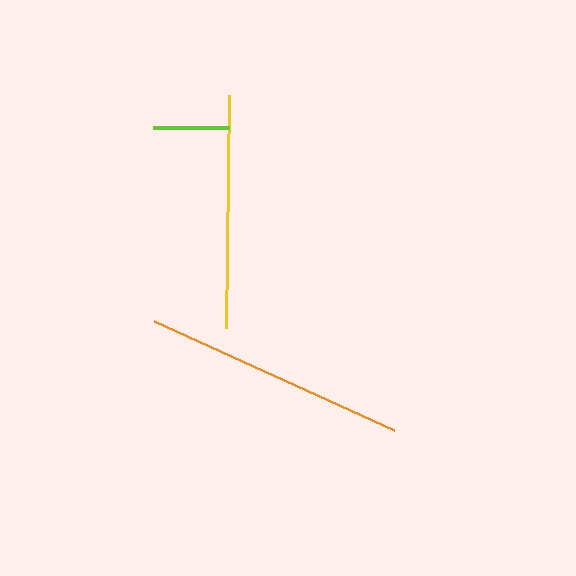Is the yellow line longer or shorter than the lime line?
The yellow line is longer than the lime line.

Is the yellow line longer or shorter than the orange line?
The orange line is longer than the yellow line.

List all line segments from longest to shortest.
From longest to shortest: orange, yellow, lime.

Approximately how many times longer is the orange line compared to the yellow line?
The orange line is approximately 1.1 times the length of the yellow line.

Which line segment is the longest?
The orange line is the longest at approximately 264 pixels.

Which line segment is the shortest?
The lime line is the shortest at approximately 76 pixels.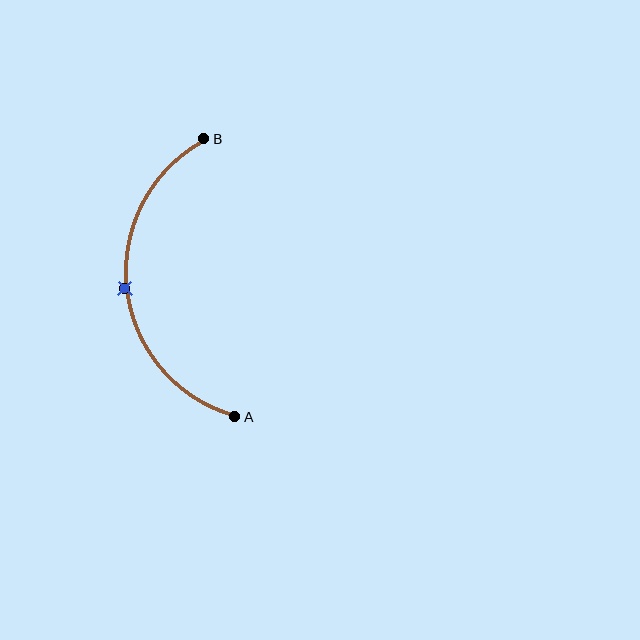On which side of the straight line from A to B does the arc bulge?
The arc bulges to the left of the straight line connecting A and B.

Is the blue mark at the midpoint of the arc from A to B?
Yes. The blue mark lies on the arc at equal arc-length from both A and B — it is the arc midpoint.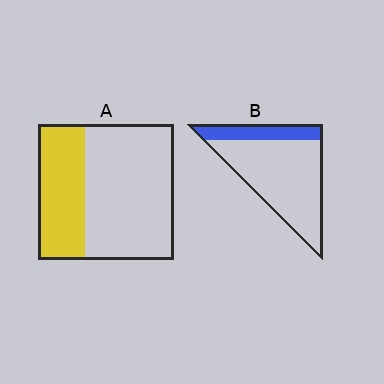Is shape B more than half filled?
No.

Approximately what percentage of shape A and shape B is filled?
A is approximately 35% and B is approximately 20%.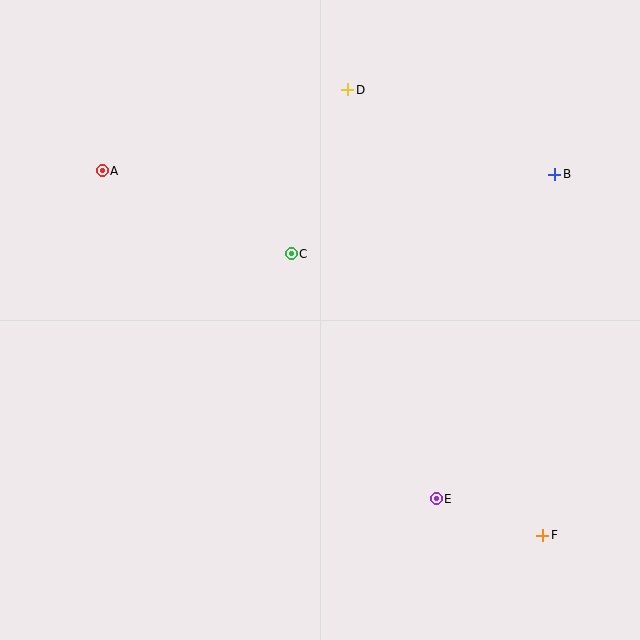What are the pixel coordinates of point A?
Point A is at (102, 171).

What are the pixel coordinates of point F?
Point F is at (543, 535).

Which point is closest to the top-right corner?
Point B is closest to the top-right corner.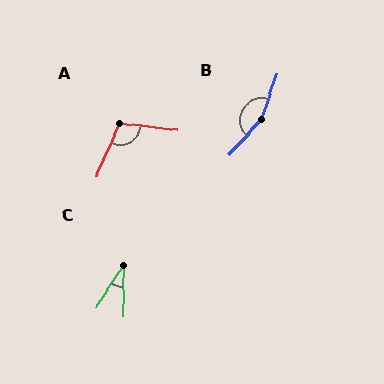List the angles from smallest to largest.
C (32°), A (106°), B (156°).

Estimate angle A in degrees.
Approximately 106 degrees.